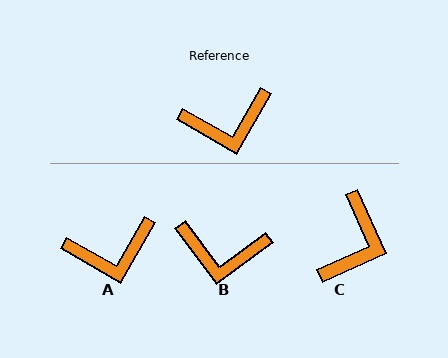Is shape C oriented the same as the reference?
No, it is off by about 54 degrees.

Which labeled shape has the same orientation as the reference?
A.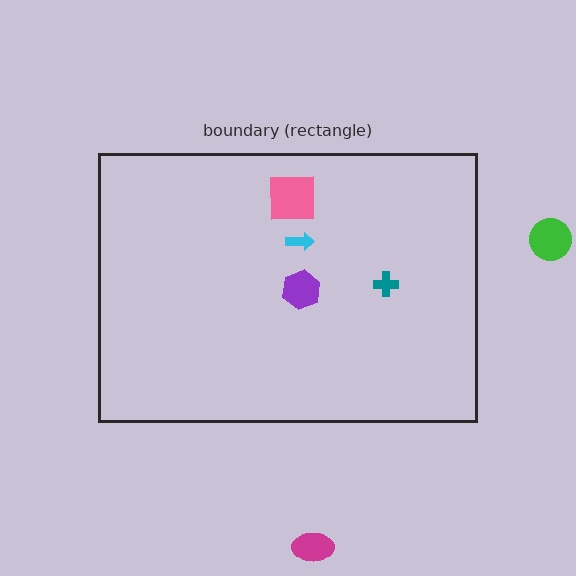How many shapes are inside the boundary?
4 inside, 2 outside.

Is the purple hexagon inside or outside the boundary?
Inside.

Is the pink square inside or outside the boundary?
Inside.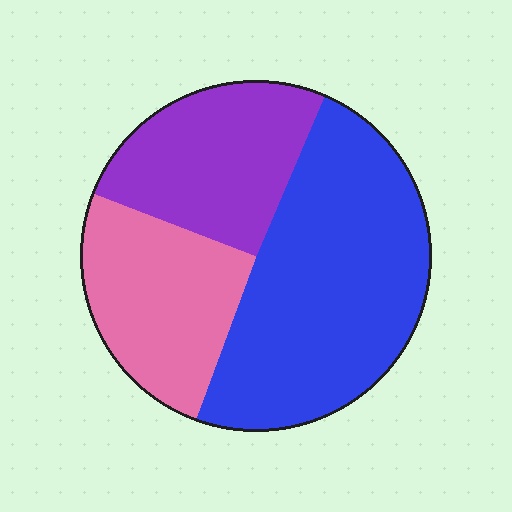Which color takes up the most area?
Blue, at roughly 50%.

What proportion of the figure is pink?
Pink takes up about one quarter (1/4) of the figure.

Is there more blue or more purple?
Blue.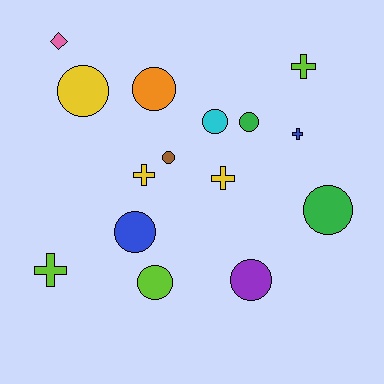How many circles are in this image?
There are 9 circles.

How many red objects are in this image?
There are no red objects.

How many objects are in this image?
There are 15 objects.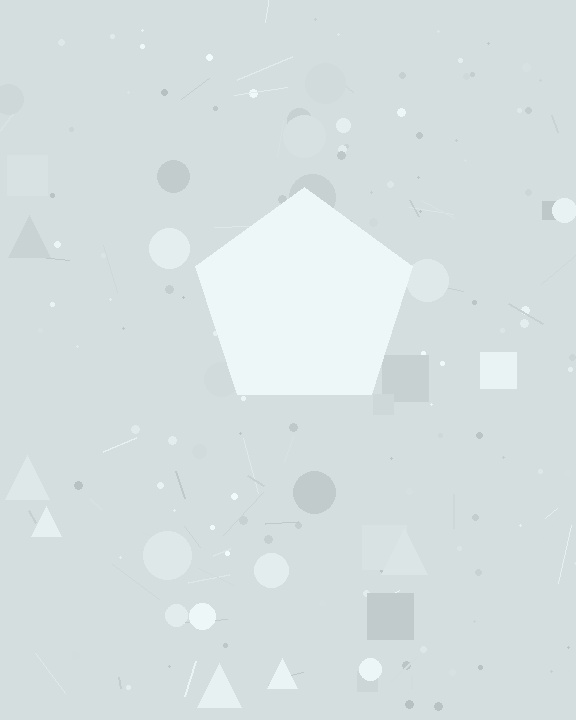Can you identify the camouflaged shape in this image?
The camouflaged shape is a pentagon.